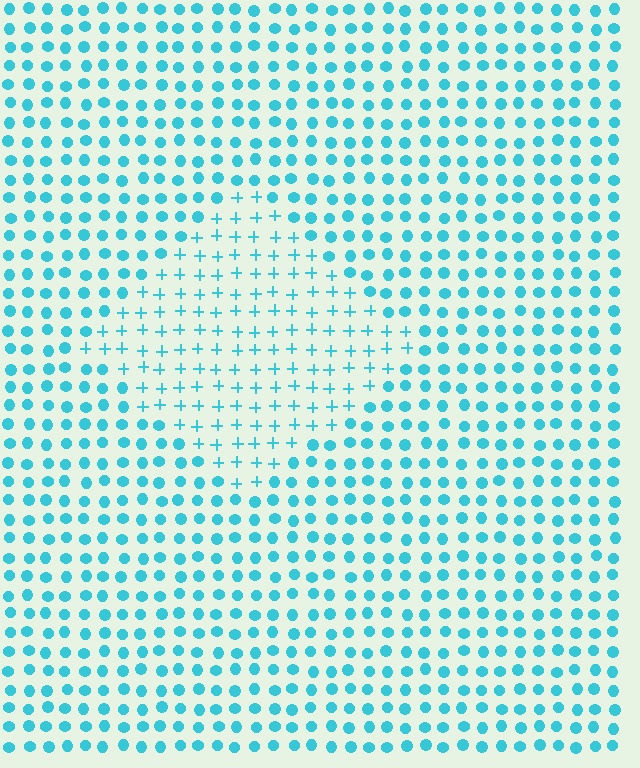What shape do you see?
I see a diamond.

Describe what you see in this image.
The image is filled with small cyan elements arranged in a uniform grid. A diamond-shaped region contains plus signs, while the surrounding area contains circles. The boundary is defined purely by the change in element shape.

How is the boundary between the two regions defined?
The boundary is defined by a change in element shape: plus signs inside vs. circles outside. All elements share the same color and spacing.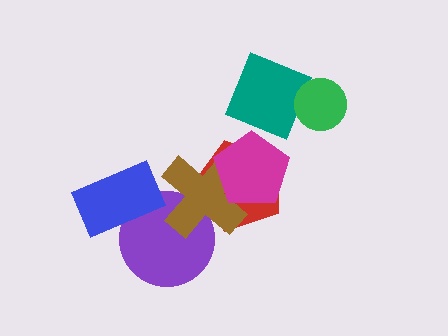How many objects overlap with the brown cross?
3 objects overlap with the brown cross.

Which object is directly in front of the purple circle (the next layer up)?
The brown cross is directly in front of the purple circle.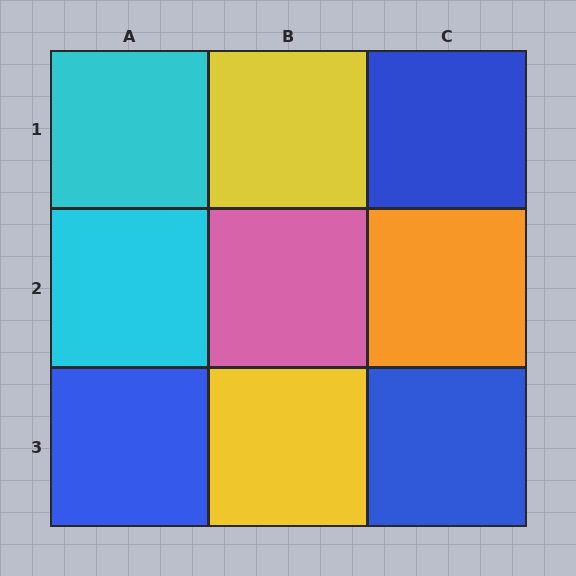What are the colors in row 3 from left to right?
Blue, yellow, blue.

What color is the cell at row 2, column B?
Pink.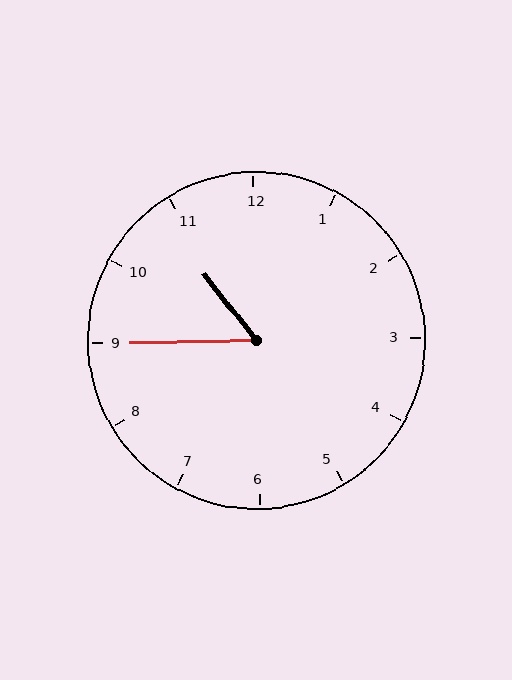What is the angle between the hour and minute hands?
Approximately 52 degrees.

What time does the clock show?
10:45.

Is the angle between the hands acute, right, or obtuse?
It is acute.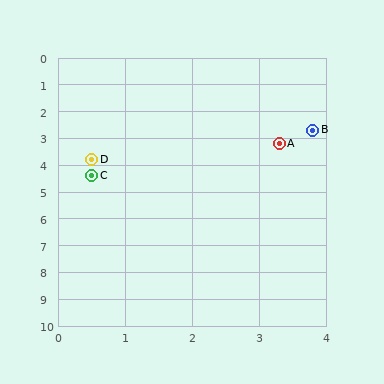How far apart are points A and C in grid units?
Points A and C are about 3.0 grid units apart.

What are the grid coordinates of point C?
Point C is at approximately (0.5, 4.4).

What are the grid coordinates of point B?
Point B is at approximately (3.8, 2.7).